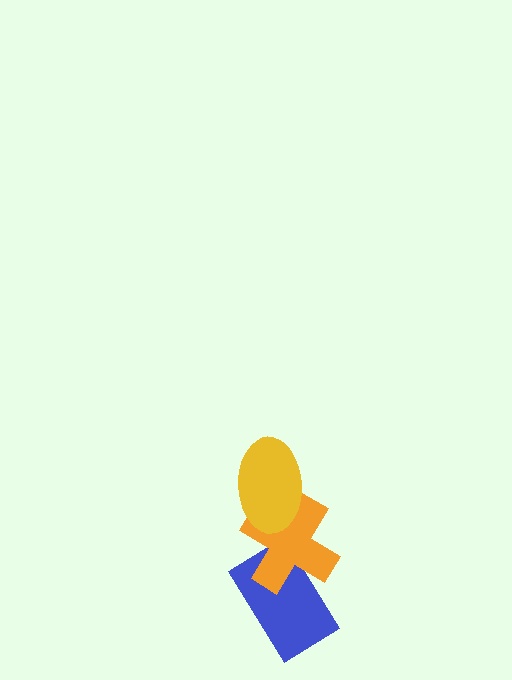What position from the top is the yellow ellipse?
The yellow ellipse is 1st from the top.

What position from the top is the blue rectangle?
The blue rectangle is 3rd from the top.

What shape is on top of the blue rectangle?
The orange cross is on top of the blue rectangle.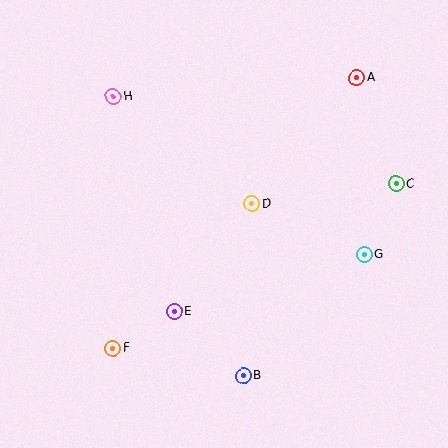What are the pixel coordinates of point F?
Point F is at (113, 348).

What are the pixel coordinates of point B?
Point B is at (243, 376).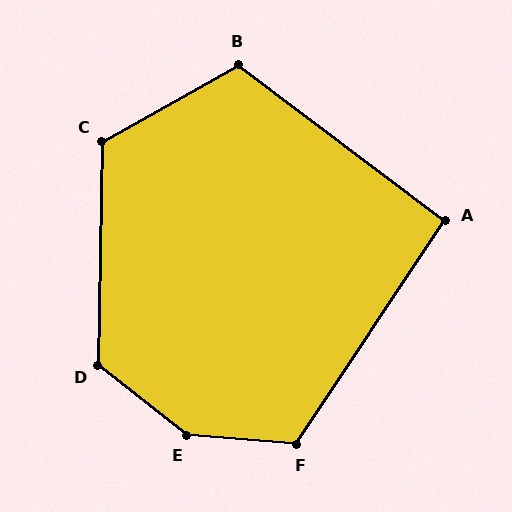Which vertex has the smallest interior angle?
A, at approximately 93 degrees.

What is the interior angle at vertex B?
Approximately 114 degrees (obtuse).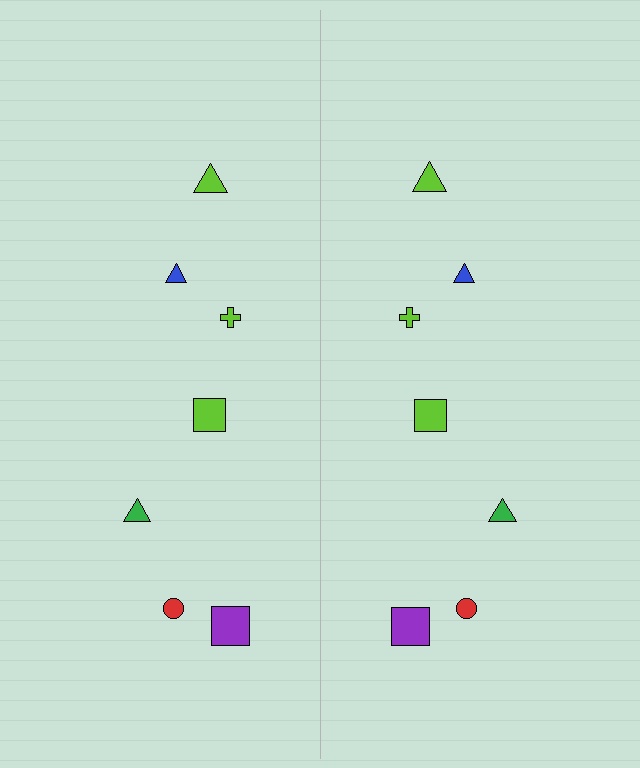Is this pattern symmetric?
Yes, this pattern has bilateral (reflection) symmetry.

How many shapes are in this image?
There are 14 shapes in this image.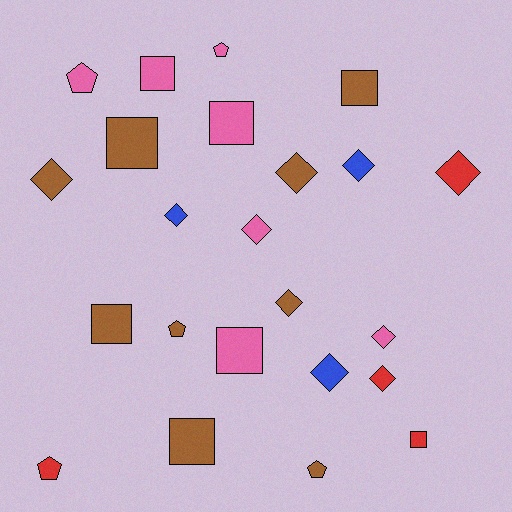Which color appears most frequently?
Brown, with 9 objects.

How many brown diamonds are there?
There are 3 brown diamonds.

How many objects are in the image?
There are 23 objects.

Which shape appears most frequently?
Diamond, with 10 objects.